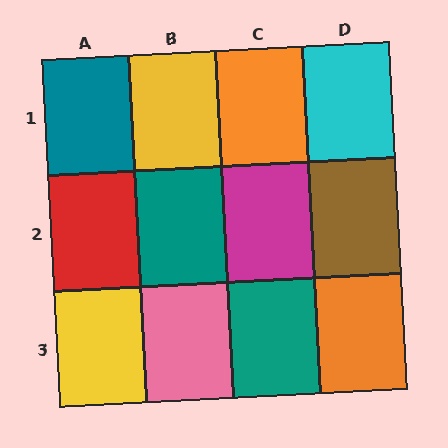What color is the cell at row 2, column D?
Brown.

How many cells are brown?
1 cell is brown.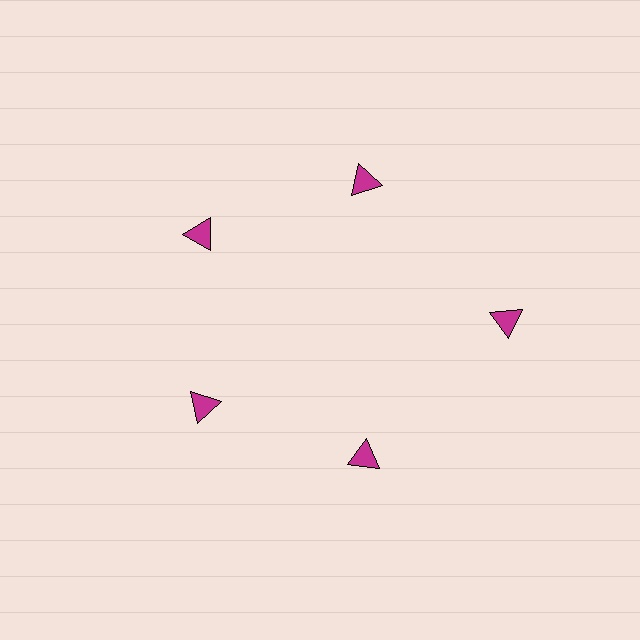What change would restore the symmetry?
The symmetry would be restored by moving it inward, back onto the ring so that all 5 triangles sit at equal angles and equal distance from the center.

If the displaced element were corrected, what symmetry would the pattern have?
It would have 5-fold rotational symmetry — the pattern would map onto itself every 72 degrees.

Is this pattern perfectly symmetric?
No. The 5 magenta triangles are arranged in a ring, but one element near the 3 o'clock position is pushed outward from the center, breaking the 5-fold rotational symmetry.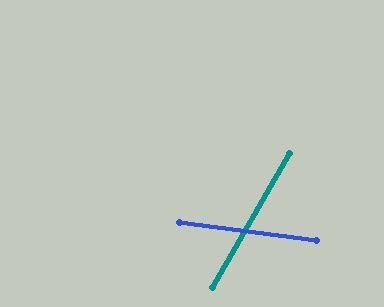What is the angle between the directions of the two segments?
Approximately 68 degrees.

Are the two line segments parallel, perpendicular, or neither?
Neither parallel nor perpendicular — they differ by about 68°.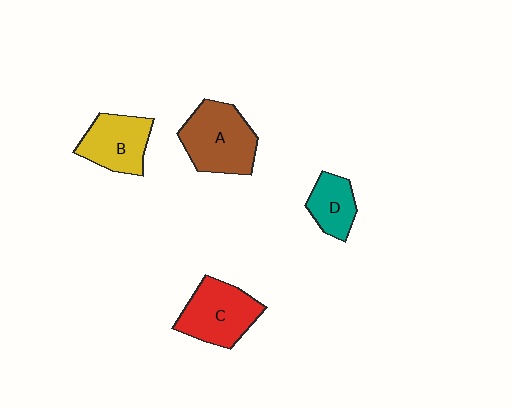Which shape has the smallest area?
Shape D (teal).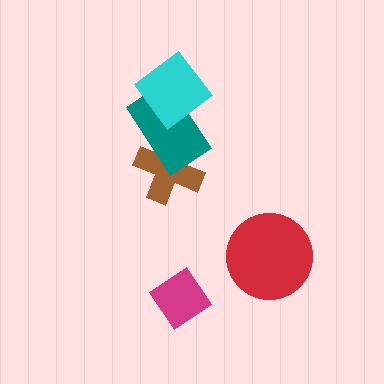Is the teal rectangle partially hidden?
Yes, it is partially covered by another shape.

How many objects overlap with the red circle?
0 objects overlap with the red circle.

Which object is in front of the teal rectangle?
The cyan diamond is in front of the teal rectangle.